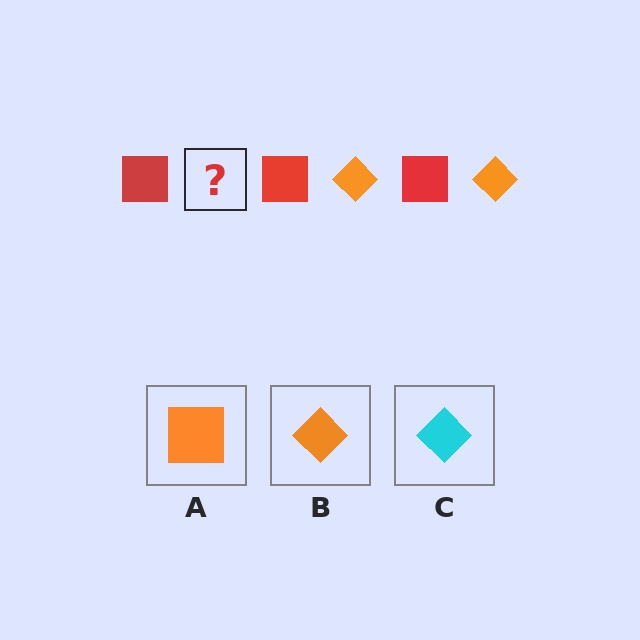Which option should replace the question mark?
Option B.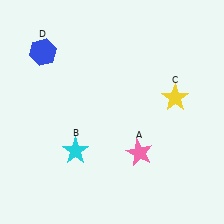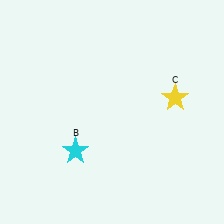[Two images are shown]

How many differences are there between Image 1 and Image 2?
There are 2 differences between the two images.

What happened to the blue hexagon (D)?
The blue hexagon (D) was removed in Image 2. It was in the top-left area of Image 1.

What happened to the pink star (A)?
The pink star (A) was removed in Image 2. It was in the bottom-right area of Image 1.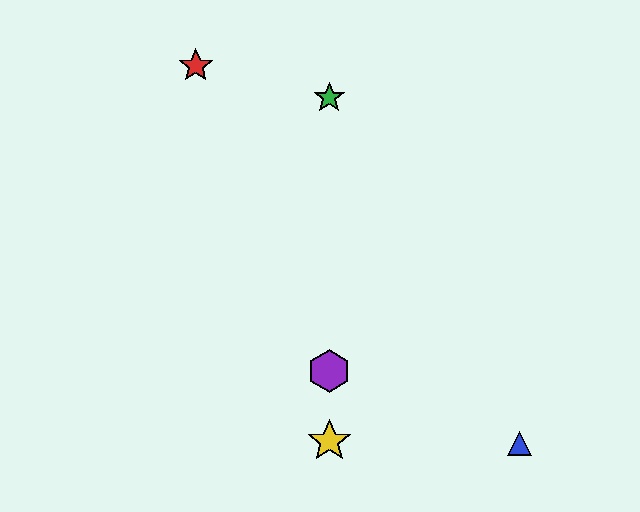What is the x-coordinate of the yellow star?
The yellow star is at x≈329.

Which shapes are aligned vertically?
The green star, the yellow star, the purple hexagon are aligned vertically.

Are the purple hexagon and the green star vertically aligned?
Yes, both are at x≈329.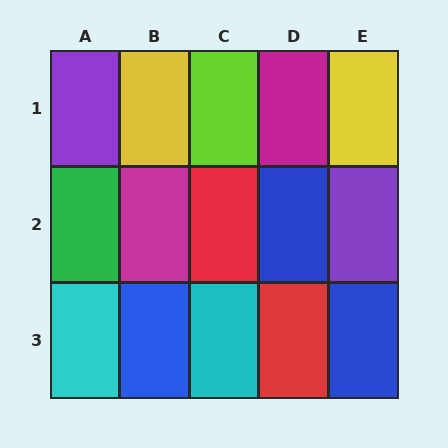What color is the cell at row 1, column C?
Lime.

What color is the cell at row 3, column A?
Cyan.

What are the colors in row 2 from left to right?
Green, magenta, red, blue, purple.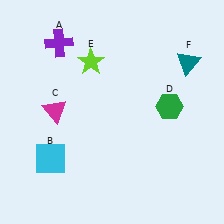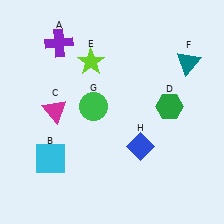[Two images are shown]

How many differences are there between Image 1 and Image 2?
There are 2 differences between the two images.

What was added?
A green circle (G), a blue diamond (H) were added in Image 2.